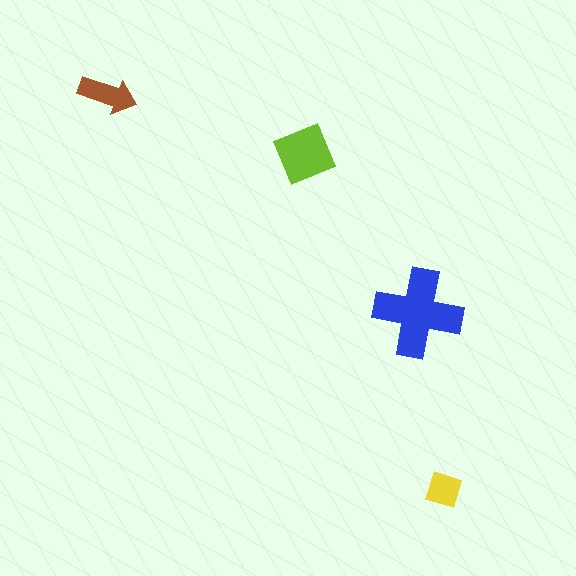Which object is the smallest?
The yellow diamond.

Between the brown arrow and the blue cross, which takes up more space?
The blue cross.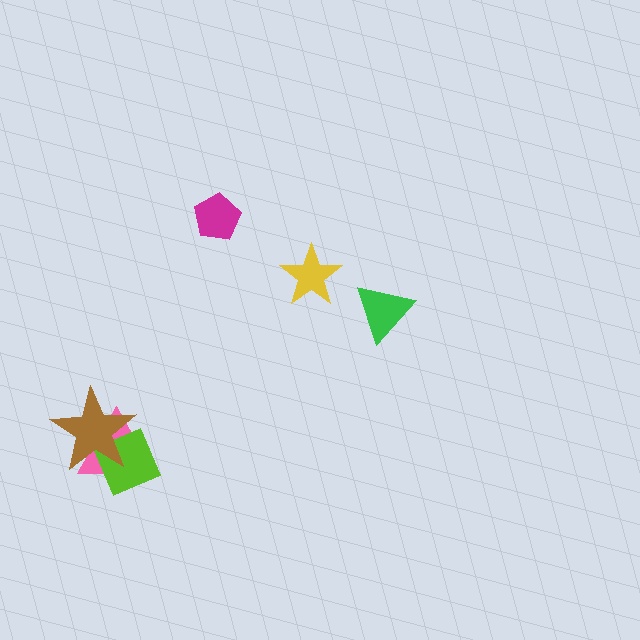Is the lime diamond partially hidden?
Yes, it is partially covered by another shape.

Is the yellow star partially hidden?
No, no other shape covers it.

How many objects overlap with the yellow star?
0 objects overlap with the yellow star.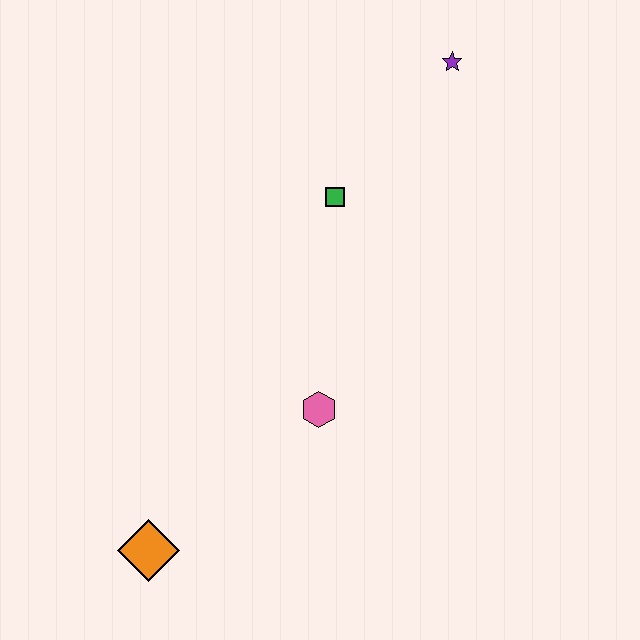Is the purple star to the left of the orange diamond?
No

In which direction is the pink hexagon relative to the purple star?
The pink hexagon is below the purple star.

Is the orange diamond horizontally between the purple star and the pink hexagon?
No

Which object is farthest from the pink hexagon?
The purple star is farthest from the pink hexagon.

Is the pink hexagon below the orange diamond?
No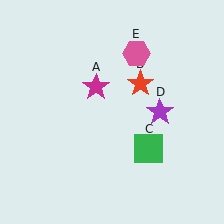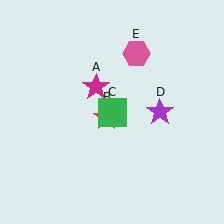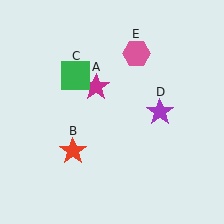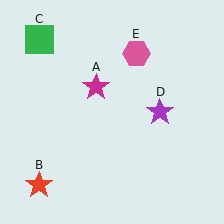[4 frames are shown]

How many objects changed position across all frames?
2 objects changed position: red star (object B), green square (object C).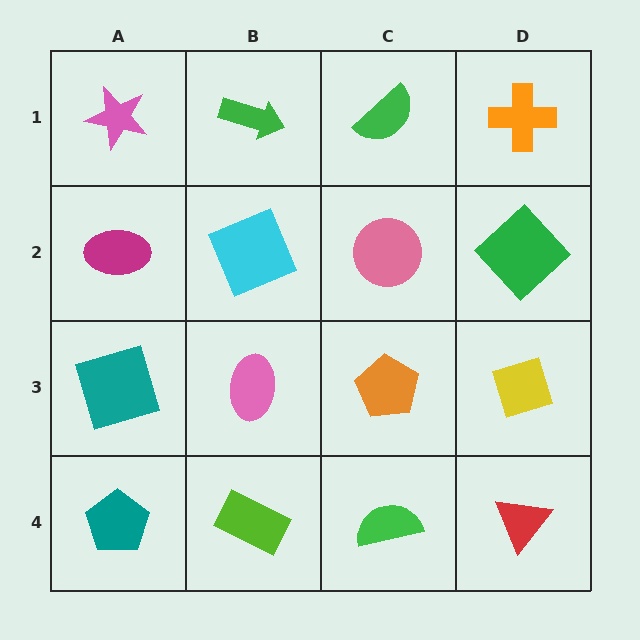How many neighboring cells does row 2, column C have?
4.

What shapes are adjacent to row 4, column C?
An orange pentagon (row 3, column C), a lime rectangle (row 4, column B), a red triangle (row 4, column D).